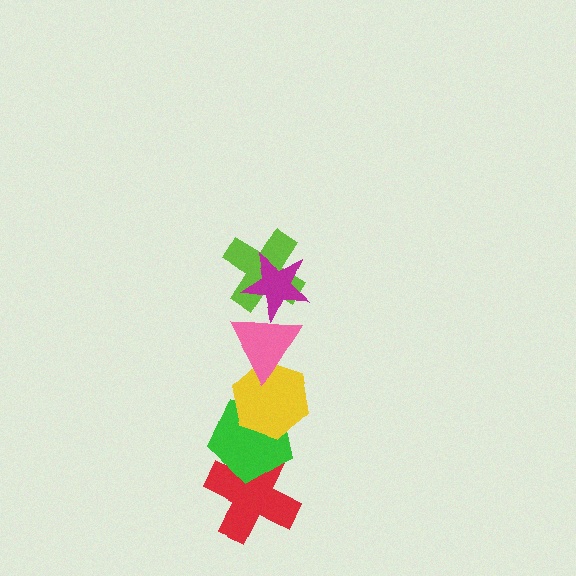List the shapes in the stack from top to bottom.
From top to bottom: the magenta star, the lime cross, the pink triangle, the yellow hexagon, the green pentagon, the red cross.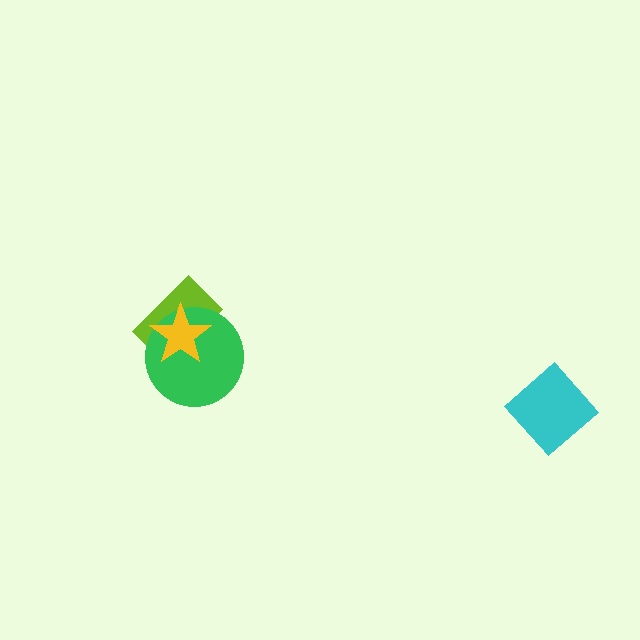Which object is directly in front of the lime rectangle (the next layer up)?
The green circle is directly in front of the lime rectangle.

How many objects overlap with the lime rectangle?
2 objects overlap with the lime rectangle.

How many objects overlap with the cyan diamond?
0 objects overlap with the cyan diamond.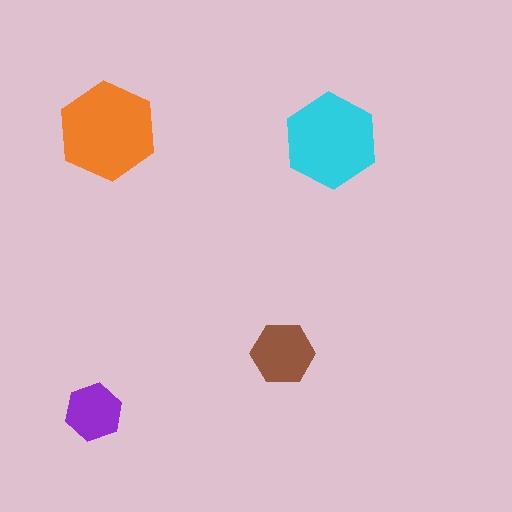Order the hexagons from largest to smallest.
the orange one, the cyan one, the brown one, the purple one.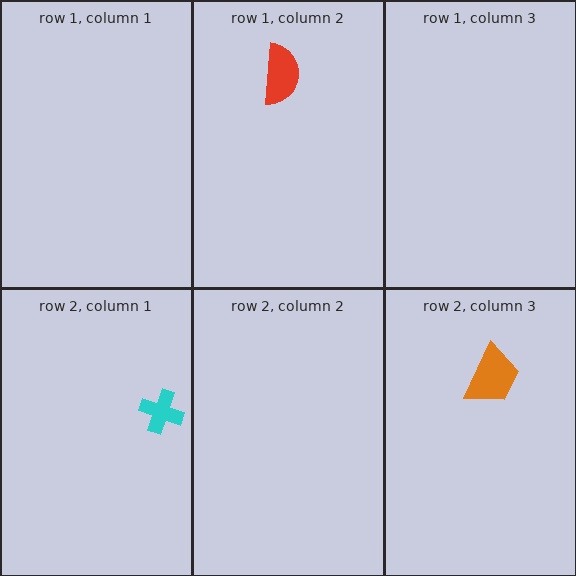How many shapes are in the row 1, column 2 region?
1.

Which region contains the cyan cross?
The row 2, column 1 region.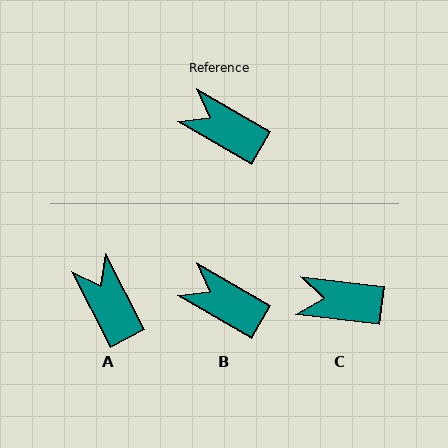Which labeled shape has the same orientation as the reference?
B.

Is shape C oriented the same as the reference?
No, it is off by about 23 degrees.